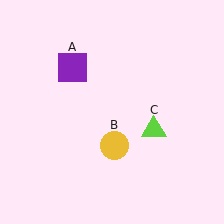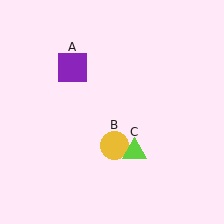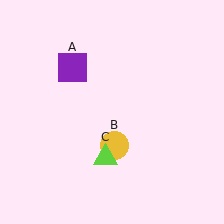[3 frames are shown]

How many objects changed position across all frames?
1 object changed position: lime triangle (object C).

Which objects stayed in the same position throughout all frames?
Purple square (object A) and yellow circle (object B) remained stationary.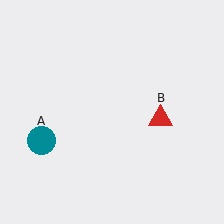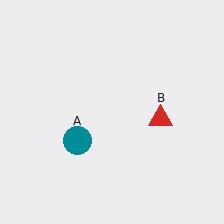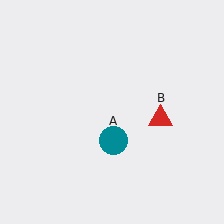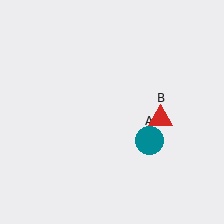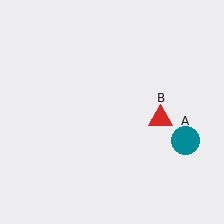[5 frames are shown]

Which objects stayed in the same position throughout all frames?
Red triangle (object B) remained stationary.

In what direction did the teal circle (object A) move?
The teal circle (object A) moved right.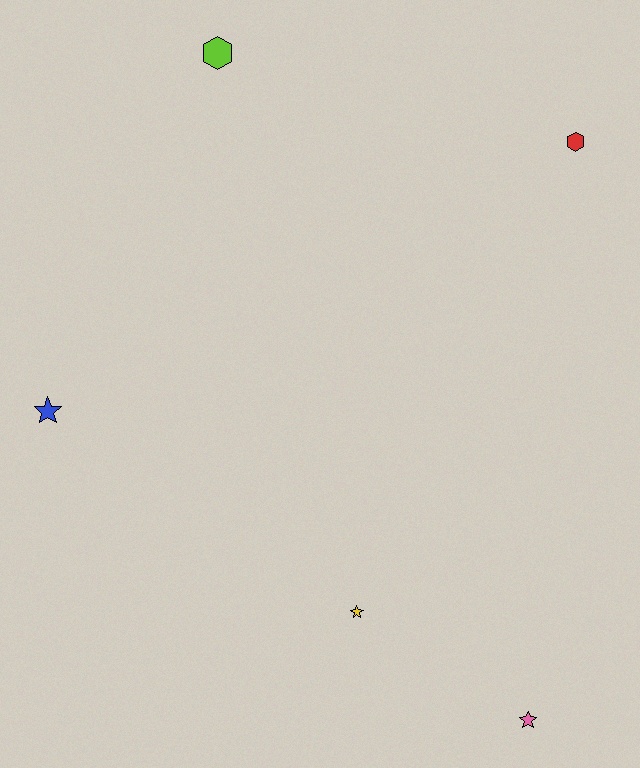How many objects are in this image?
There are 5 objects.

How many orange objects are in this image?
There are no orange objects.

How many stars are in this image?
There are 3 stars.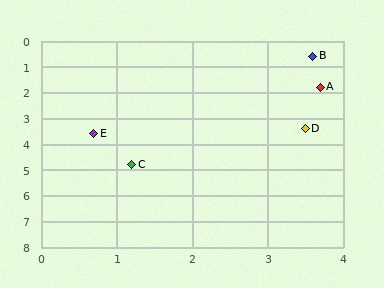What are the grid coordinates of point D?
Point D is at approximately (3.5, 3.4).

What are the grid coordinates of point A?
Point A is at approximately (3.7, 1.8).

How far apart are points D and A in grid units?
Points D and A are about 1.6 grid units apart.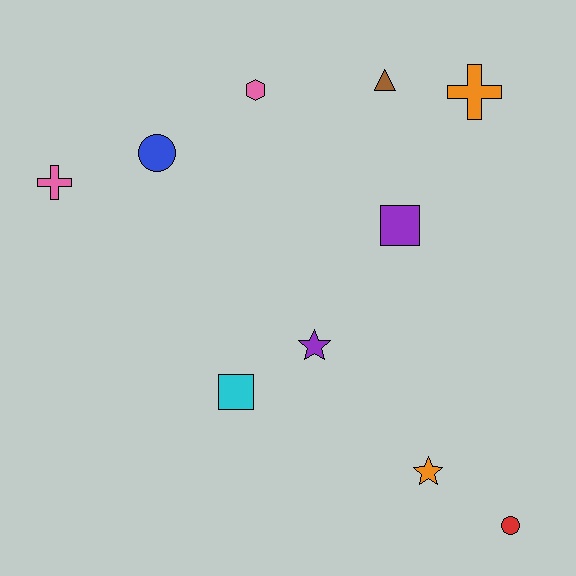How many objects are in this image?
There are 10 objects.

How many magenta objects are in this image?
There are no magenta objects.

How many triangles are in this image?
There is 1 triangle.